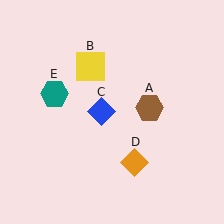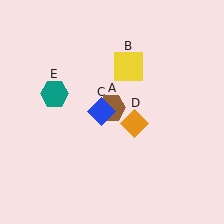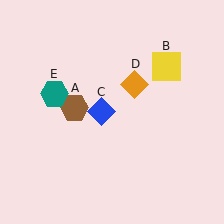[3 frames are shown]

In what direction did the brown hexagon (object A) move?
The brown hexagon (object A) moved left.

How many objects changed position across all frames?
3 objects changed position: brown hexagon (object A), yellow square (object B), orange diamond (object D).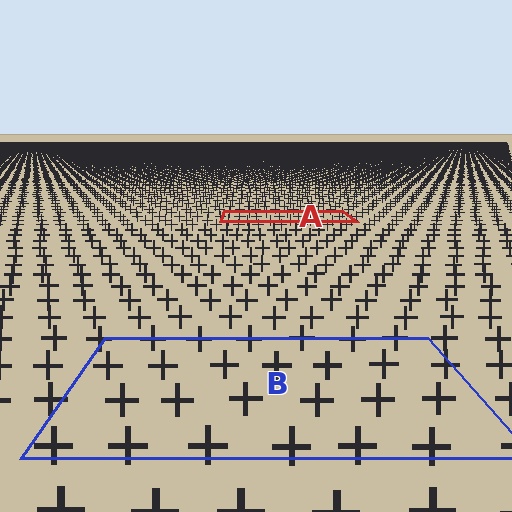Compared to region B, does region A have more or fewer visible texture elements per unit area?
Region A has more texture elements per unit area — they are packed more densely because it is farther away.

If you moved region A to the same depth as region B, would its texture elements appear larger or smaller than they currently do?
They would appear larger. At a closer depth, the same texture elements are projected at a bigger on-screen size.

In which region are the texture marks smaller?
The texture marks are smaller in region A, because it is farther away.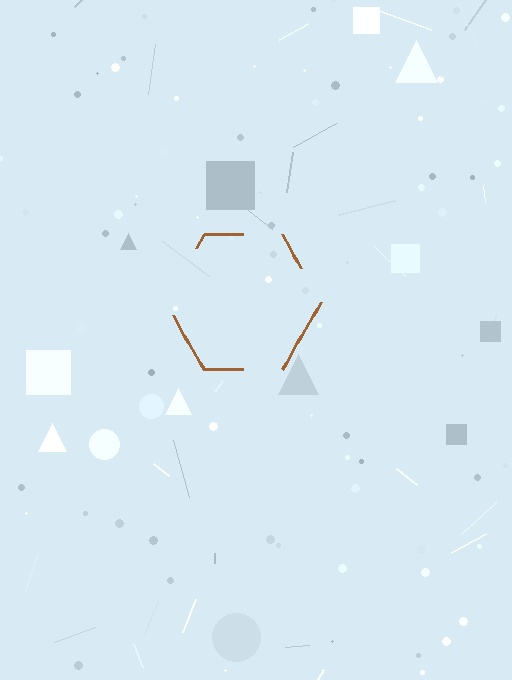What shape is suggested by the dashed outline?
The dashed outline suggests a hexagon.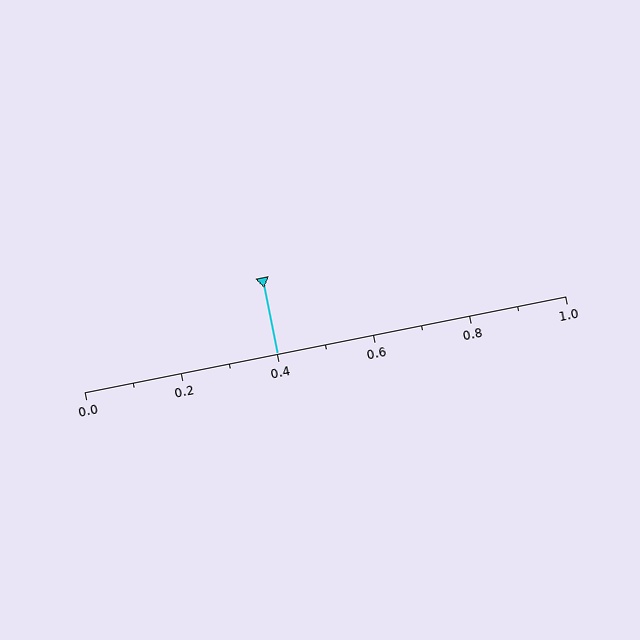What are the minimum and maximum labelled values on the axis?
The axis runs from 0.0 to 1.0.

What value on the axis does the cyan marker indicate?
The marker indicates approximately 0.4.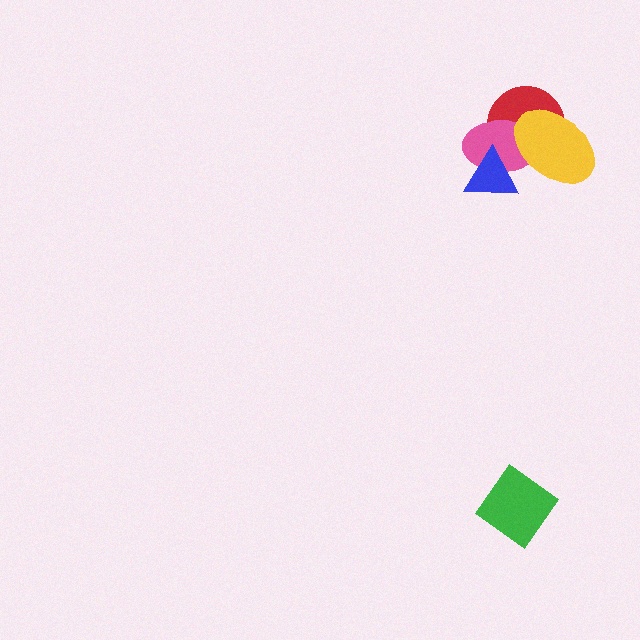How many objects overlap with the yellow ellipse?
2 objects overlap with the yellow ellipse.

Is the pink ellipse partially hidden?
Yes, it is partially covered by another shape.